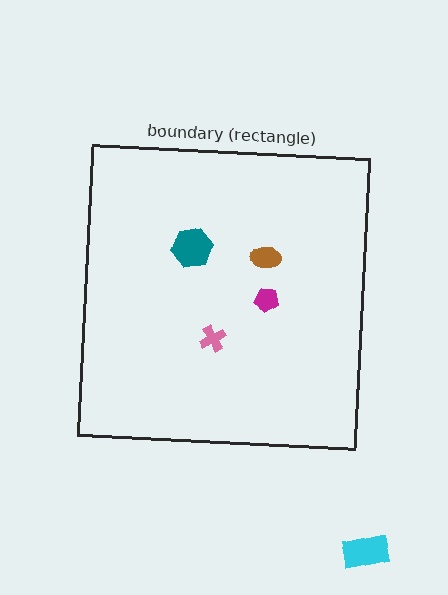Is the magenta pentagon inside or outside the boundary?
Inside.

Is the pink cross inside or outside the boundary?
Inside.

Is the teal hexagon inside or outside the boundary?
Inside.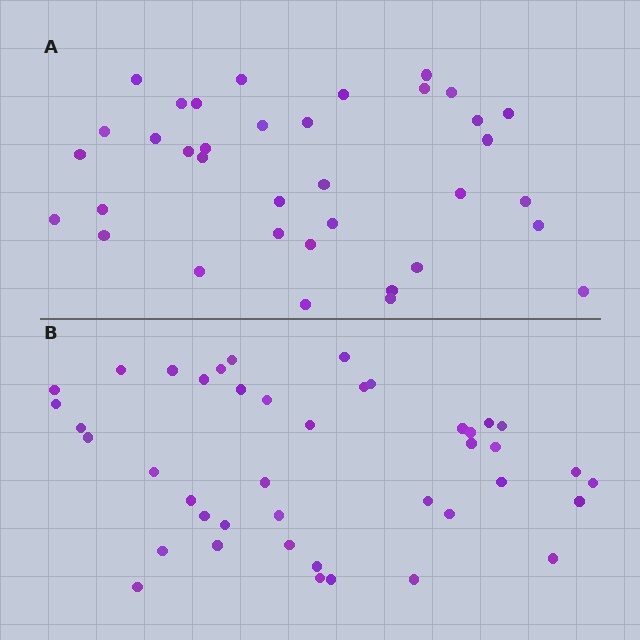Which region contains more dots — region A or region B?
Region B (the bottom region) has more dots.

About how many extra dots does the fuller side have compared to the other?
Region B has about 6 more dots than region A.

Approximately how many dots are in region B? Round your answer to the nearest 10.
About 40 dots. (The exact count is 42, which rounds to 40.)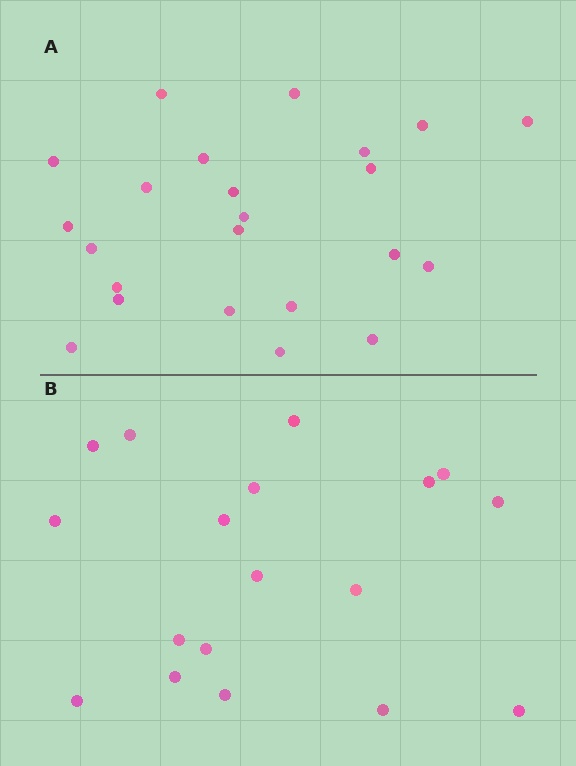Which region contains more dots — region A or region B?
Region A (the top region) has more dots.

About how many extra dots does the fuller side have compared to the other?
Region A has about 5 more dots than region B.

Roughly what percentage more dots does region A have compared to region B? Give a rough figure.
About 30% more.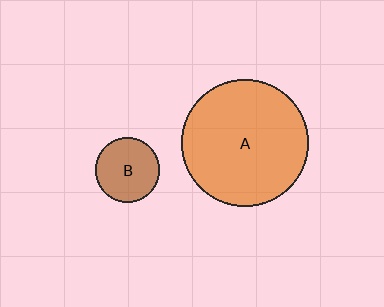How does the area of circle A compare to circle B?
Approximately 3.9 times.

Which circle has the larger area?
Circle A (orange).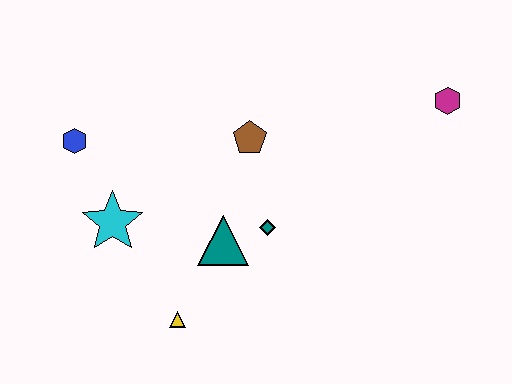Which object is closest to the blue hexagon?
The cyan star is closest to the blue hexagon.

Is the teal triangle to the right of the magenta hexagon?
No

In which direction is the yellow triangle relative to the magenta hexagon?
The yellow triangle is to the left of the magenta hexagon.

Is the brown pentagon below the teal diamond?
No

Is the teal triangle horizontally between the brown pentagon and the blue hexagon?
Yes